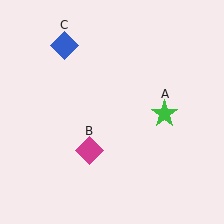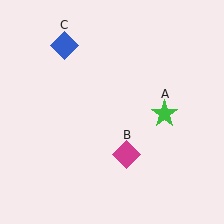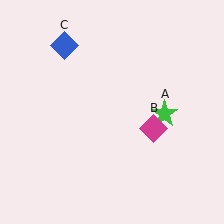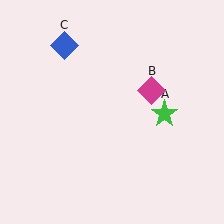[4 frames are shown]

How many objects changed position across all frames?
1 object changed position: magenta diamond (object B).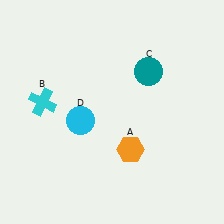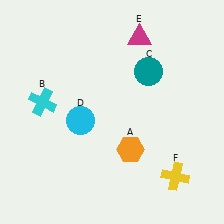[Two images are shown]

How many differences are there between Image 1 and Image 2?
There are 2 differences between the two images.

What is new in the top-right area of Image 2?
A magenta triangle (E) was added in the top-right area of Image 2.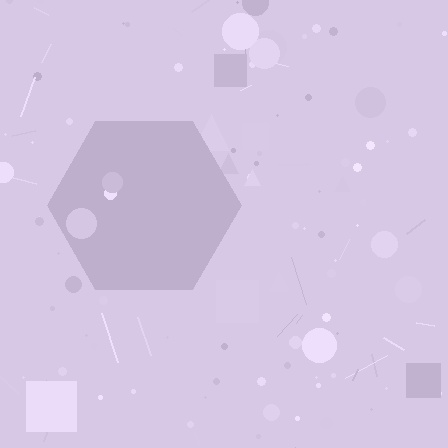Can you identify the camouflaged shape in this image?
The camouflaged shape is a hexagon.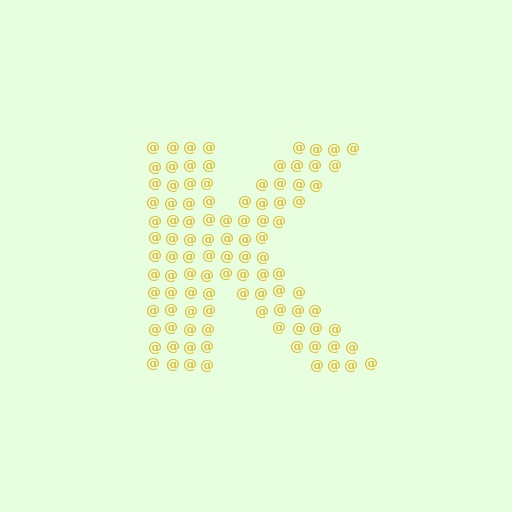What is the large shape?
The large shape is the letter K.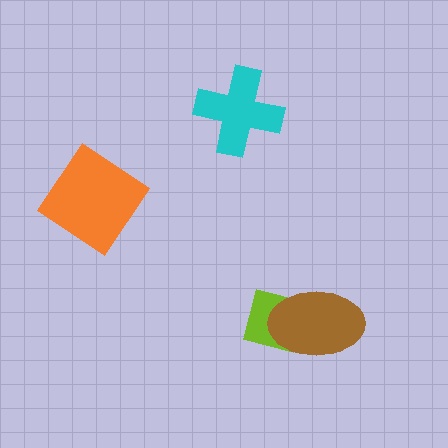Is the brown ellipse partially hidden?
No, no other shape covers it.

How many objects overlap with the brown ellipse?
1 object overlaps with the brown ellipse.